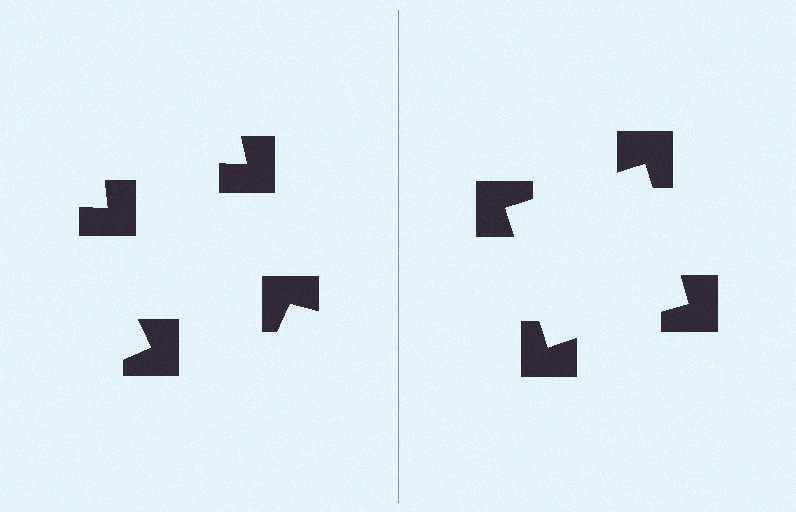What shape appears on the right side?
An illusory square.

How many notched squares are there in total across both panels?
8 — 4 on each side.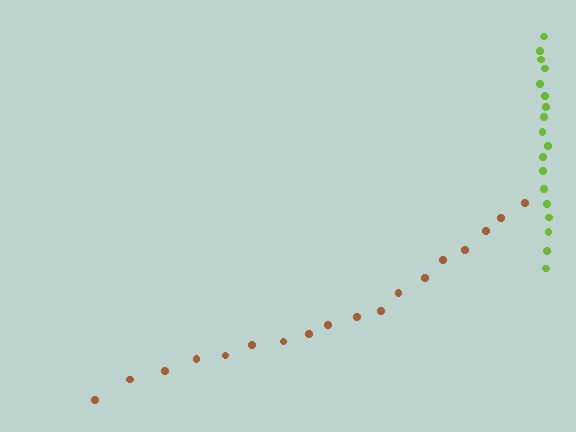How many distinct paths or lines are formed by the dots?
There are 2 distinct paths.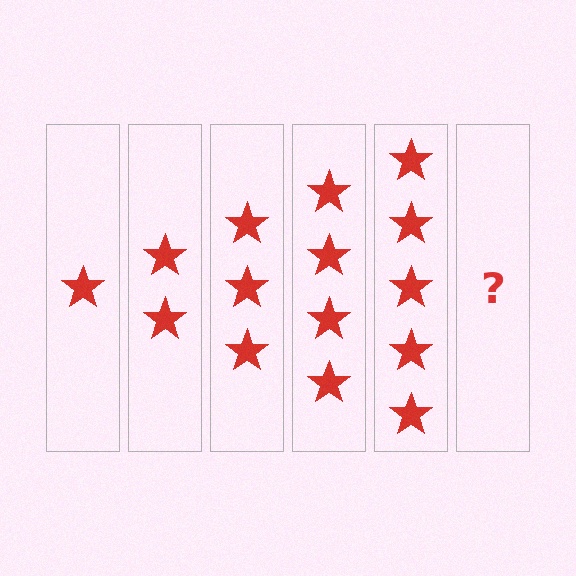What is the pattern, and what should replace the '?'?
The pattern is that each step adds one more star. The '?' should be 6 stars.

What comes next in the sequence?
The next element should be 6 stars.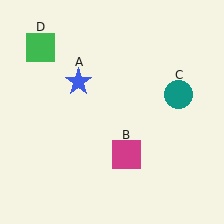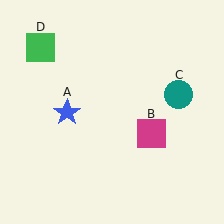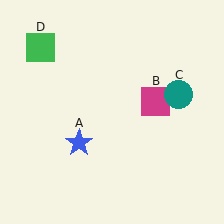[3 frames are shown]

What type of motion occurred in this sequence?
The blue star (object A), magenta square (object B) rotated counterclockwise around the center of the scene.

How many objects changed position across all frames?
2 objects changed position: blue star (object A), magenta square (object B).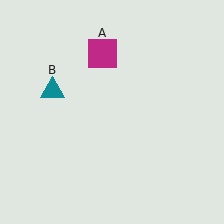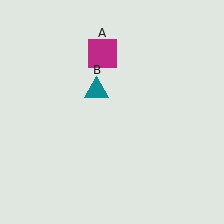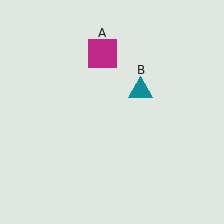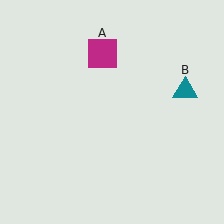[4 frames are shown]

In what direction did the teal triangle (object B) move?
The teal triangle (object B) moved right.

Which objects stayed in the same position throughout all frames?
Magenta square (object A) remained stationary.